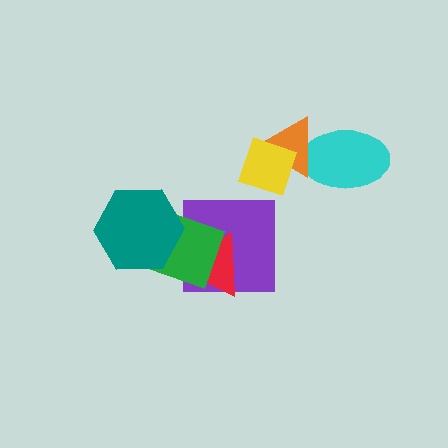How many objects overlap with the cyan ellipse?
1 object overlaps with the cyan ellipse.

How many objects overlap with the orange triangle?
2 objects overlap with the orange triangle.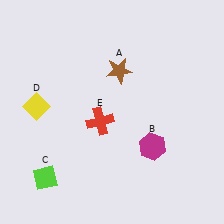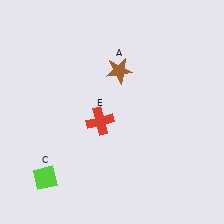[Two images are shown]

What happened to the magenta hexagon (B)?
The magenta hexagon (B) was removed in Image 2. It was in the bottom-right area of Image 1.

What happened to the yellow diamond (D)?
The yellow diamond (D) was removed in Image 2. It was in the top-left area of Image 1.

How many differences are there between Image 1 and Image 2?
There are 2 differences between the two images.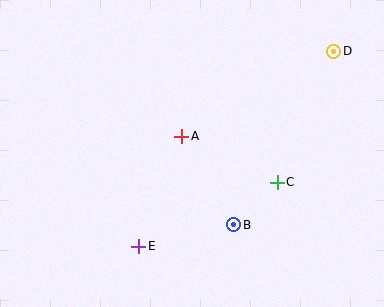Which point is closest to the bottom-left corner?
Point E is closest to the bottom-left corner.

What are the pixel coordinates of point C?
Point C is at (277, 182).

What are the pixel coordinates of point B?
Point B is at (234, 225).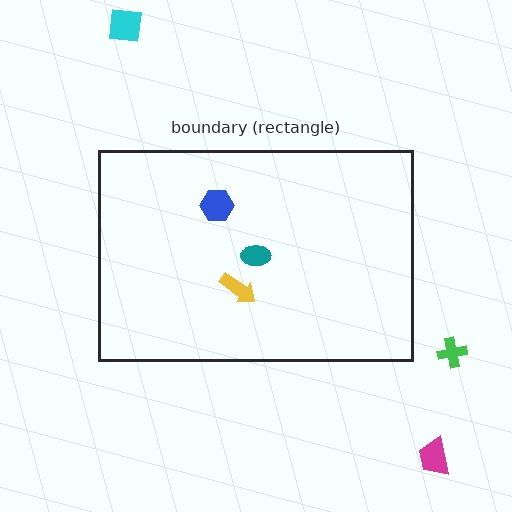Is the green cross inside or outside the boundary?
Outside.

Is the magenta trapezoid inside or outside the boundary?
Outside.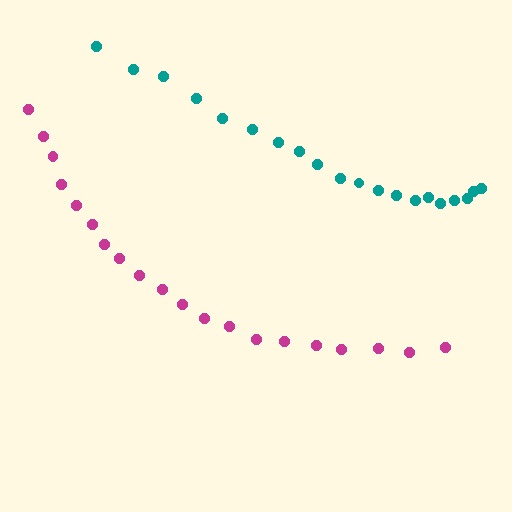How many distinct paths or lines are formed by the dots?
There are 2 distinct paths.